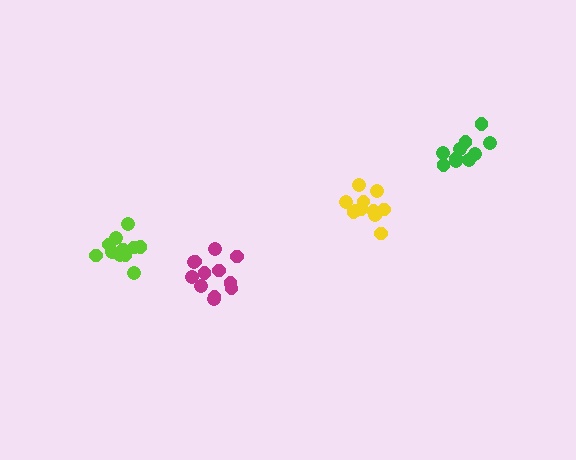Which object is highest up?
The green cluster is topmost.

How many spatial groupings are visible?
There are 4 spatial groupings.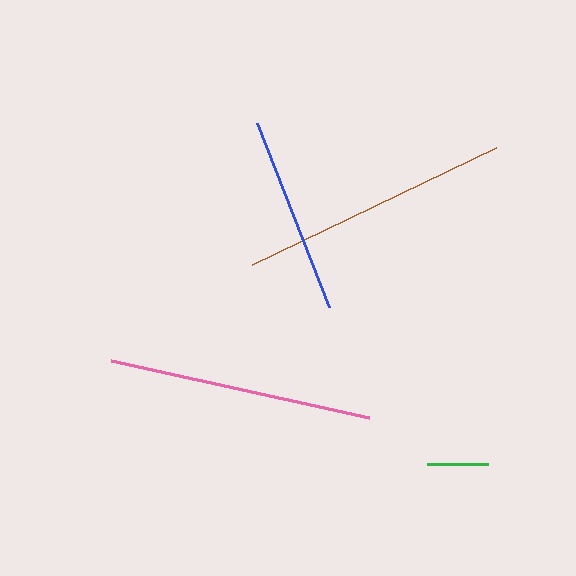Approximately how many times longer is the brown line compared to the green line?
The brown line is approximately 4.5 times the length of the green line.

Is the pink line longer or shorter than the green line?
The pink line is longer than the green line.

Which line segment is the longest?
The brown line is the longest at approximately 271 pixels.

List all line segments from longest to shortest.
From longest to shortest: brown, pink, blue, green.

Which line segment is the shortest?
The green line is the shortest at approximately 61 pixels.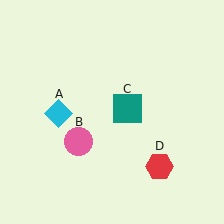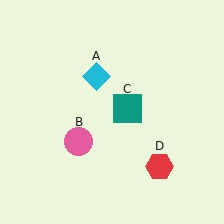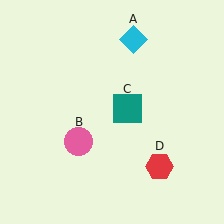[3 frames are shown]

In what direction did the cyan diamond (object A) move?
The cyan diamond (object A) moved up and to the right.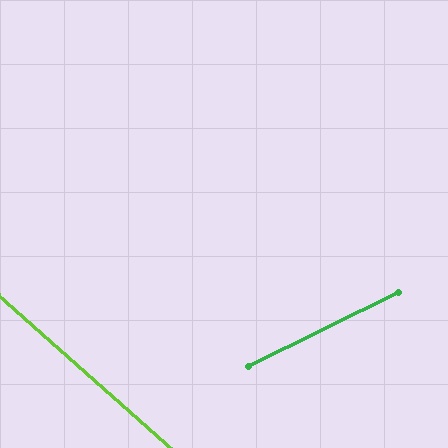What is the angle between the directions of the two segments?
Approximately 68 degrees.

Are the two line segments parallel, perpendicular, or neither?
Neither parallel nor perpendicular — they differ by about 68°.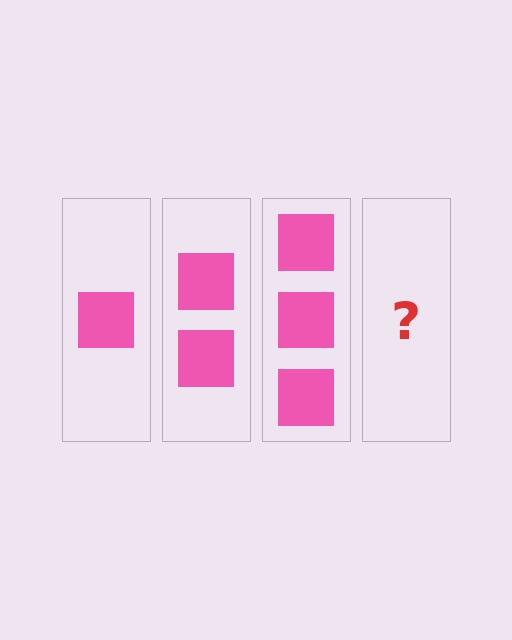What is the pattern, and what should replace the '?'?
The pattern is that each step adds one more square. The '?' should be 4 squares.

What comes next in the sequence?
The next element should be 4 squares.